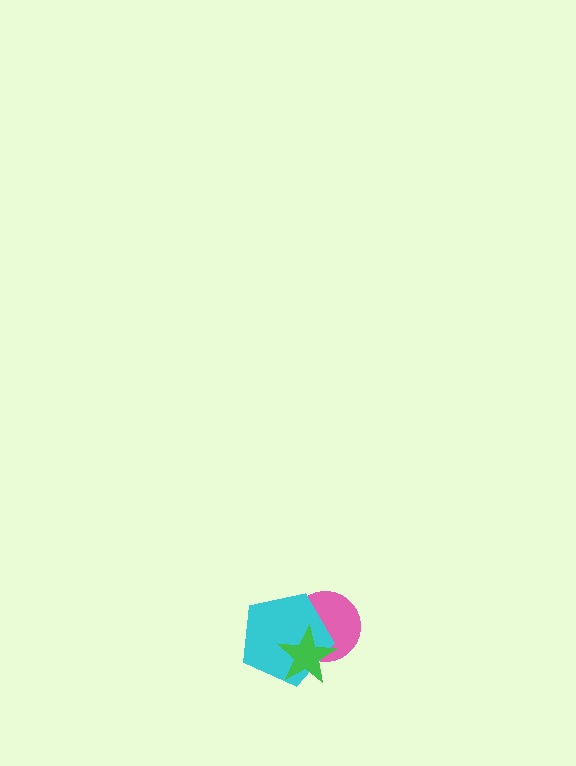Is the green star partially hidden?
No, no other shape covers it.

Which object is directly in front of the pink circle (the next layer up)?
The cyan pentagon is directly in front of the pink circle.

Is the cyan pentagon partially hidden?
Yes, it is partially covered by another shape.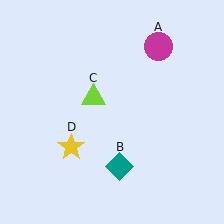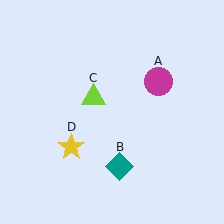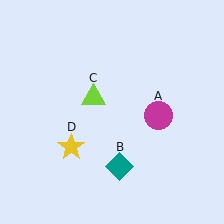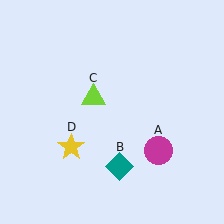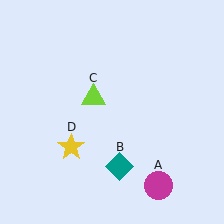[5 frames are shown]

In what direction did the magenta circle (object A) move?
The magenta circle (object A) moved down.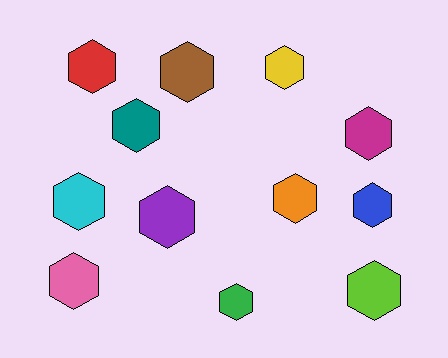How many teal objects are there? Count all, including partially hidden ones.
There is 1 teal object.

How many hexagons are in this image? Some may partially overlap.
There are 12 hexagons.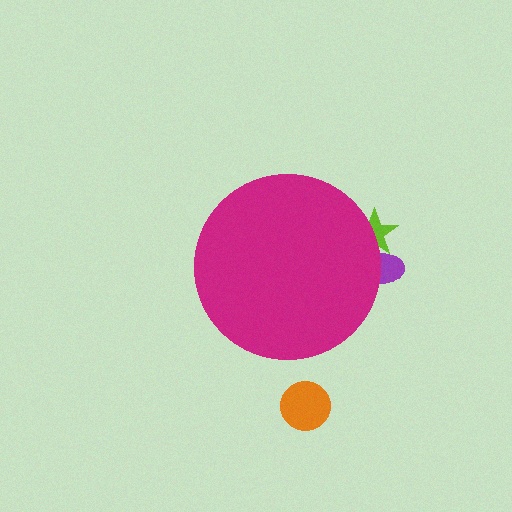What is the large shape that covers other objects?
A magenta circle.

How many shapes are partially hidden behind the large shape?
2 shapes are partially hidden.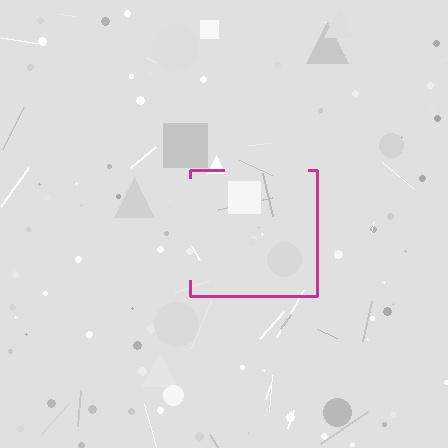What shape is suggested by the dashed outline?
The dashed outline suggests a square.